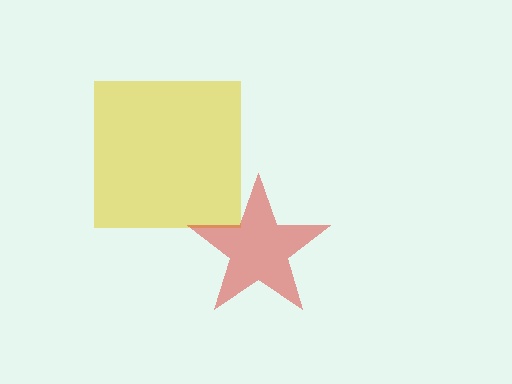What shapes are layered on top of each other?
The layered shapes are: a yellow square, a red star.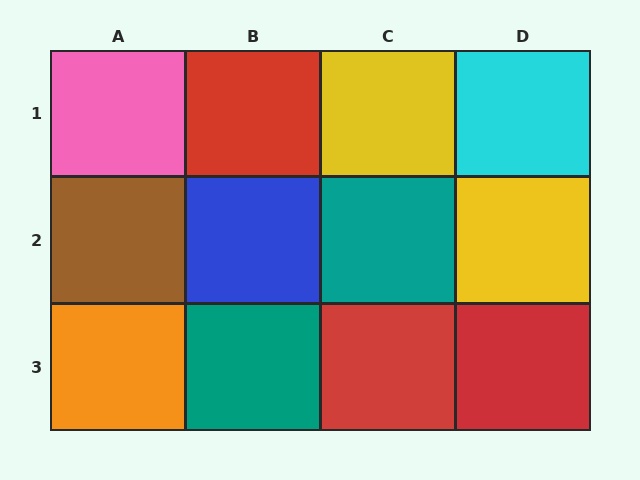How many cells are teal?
2 cells are teal.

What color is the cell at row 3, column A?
Orange.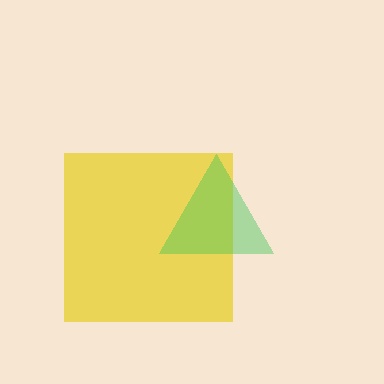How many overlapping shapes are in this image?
There are 2 overlapping shapes in the image.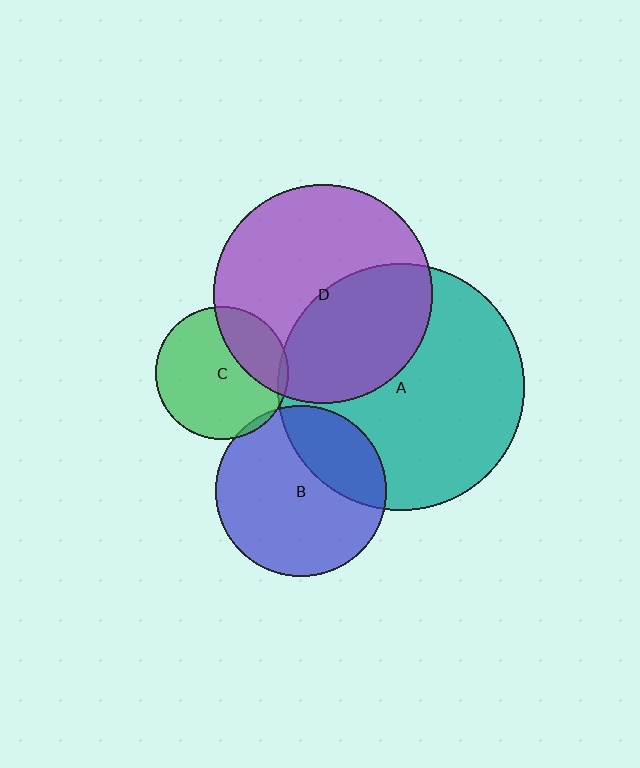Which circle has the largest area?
Circle A (teal).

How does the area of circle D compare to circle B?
Approximately 1.7 times.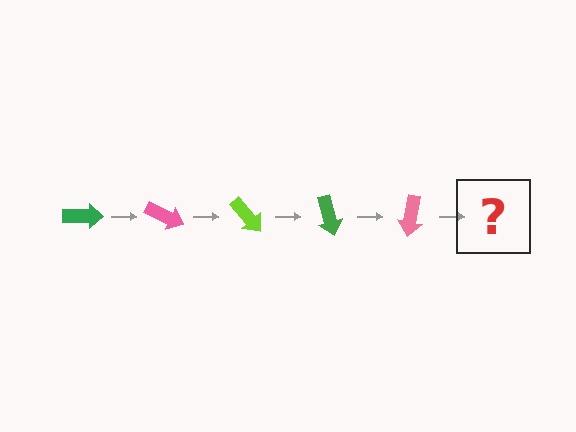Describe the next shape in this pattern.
It should be a lime arrow, rotated 125 degrees from the start.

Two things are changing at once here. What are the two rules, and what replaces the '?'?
The two rules are that it rotates 25 degrees each step and the color cycles through green, pink, and lime. The '?' should be a lime arrow, rotated 125 degrees from the start.